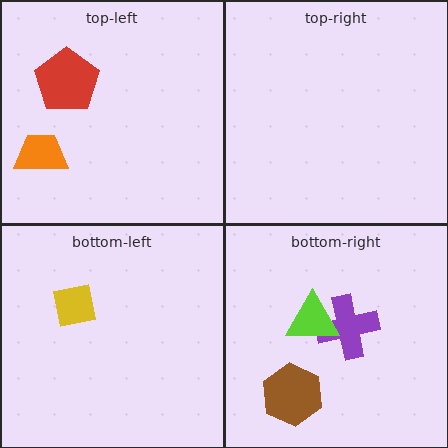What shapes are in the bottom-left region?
The yellow square.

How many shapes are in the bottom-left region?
1.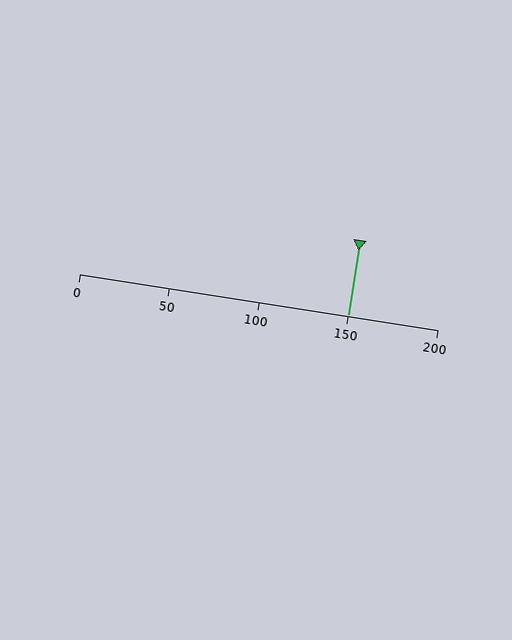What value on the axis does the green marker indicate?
The marker indicates approximately 150.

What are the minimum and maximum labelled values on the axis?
The axis runs from 0 to 200.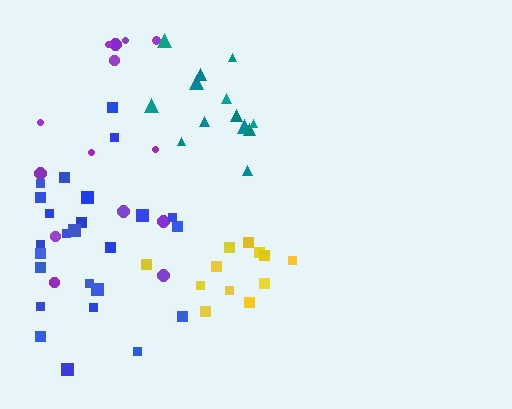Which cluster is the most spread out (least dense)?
Purple.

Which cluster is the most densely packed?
Teal.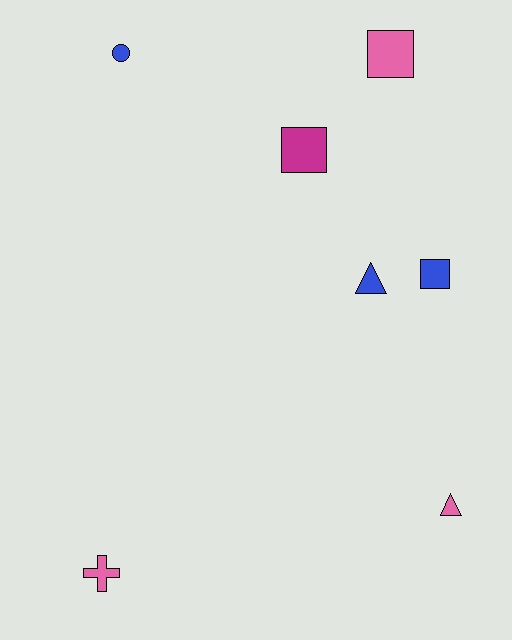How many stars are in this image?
There are no stars.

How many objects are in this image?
There are 7 objects.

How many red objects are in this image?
There are no red objects.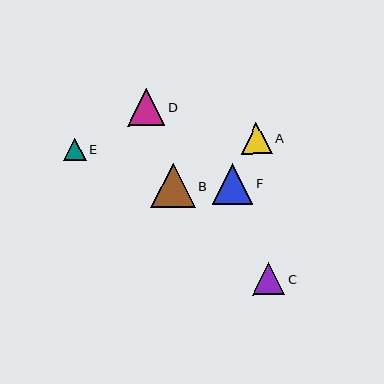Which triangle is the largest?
Triangle B is the largest with a size of approximately 45 pixels.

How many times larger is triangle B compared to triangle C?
Triangle B is approximately 1.4 times the size of triangle C.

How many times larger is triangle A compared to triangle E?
Triangle A is approximately 1.4 times the size of triangle E.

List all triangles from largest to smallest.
From largest to smallest: B, F, D, C, A, E.